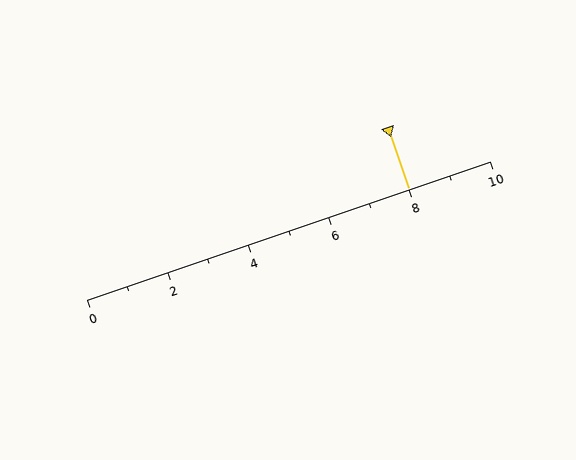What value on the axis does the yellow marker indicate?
The marker indicates approximately 8.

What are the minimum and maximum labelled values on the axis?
The axis runs from 0 to 10.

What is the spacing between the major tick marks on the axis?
The major ticks are spaced 2 apart.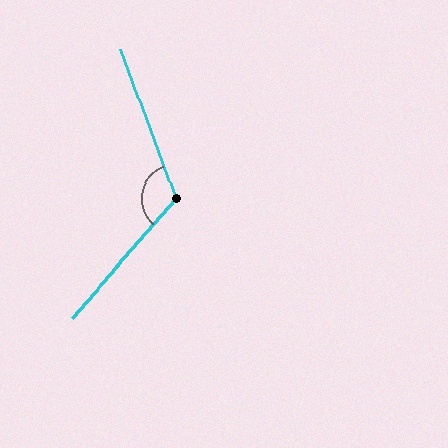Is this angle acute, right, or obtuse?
It is obtuse.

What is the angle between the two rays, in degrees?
Approximately 119 degrees.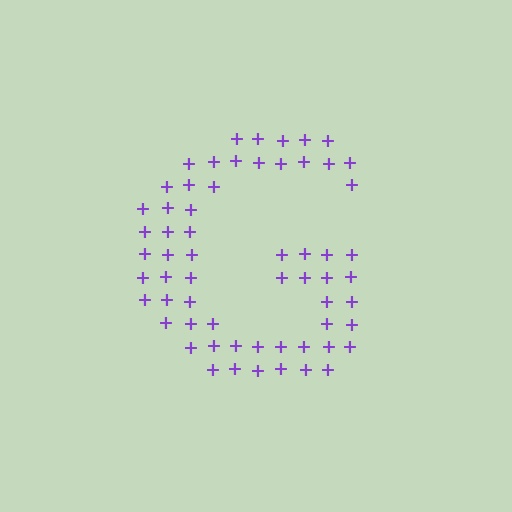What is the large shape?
The large shape is the letter G.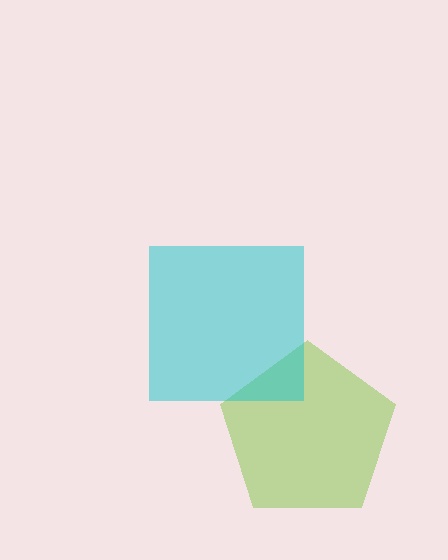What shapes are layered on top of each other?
The layered shapes are: a lime pentagon, a cyan square.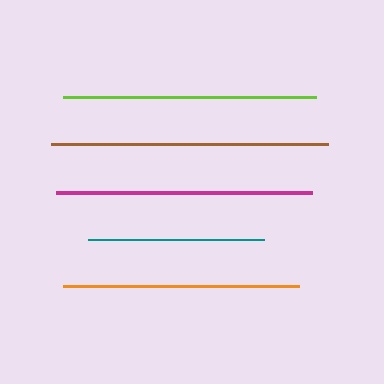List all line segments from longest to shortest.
From longest to shortest: brown, magenta, lime, orange, teal.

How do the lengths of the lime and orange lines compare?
The lime and orange lines are approximately the same length.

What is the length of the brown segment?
The brown segment is approximately 277 pixels long.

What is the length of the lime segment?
The lime segment is approximately 253 pixels long.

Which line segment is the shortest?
The teal line is the shortest at approximately 175 pixels.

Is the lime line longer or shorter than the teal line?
The lime line is longer than the teal line.